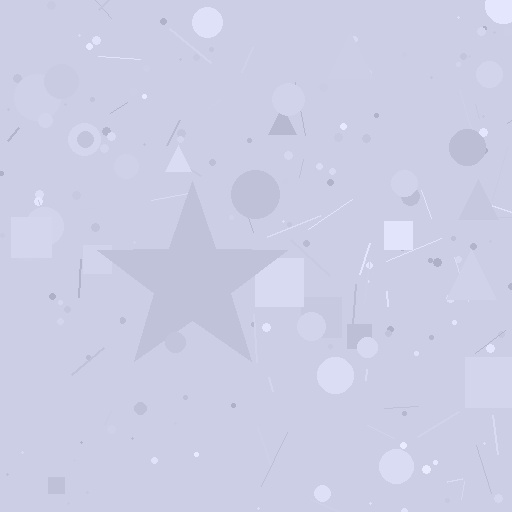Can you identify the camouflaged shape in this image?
The camouflaged shape is a star.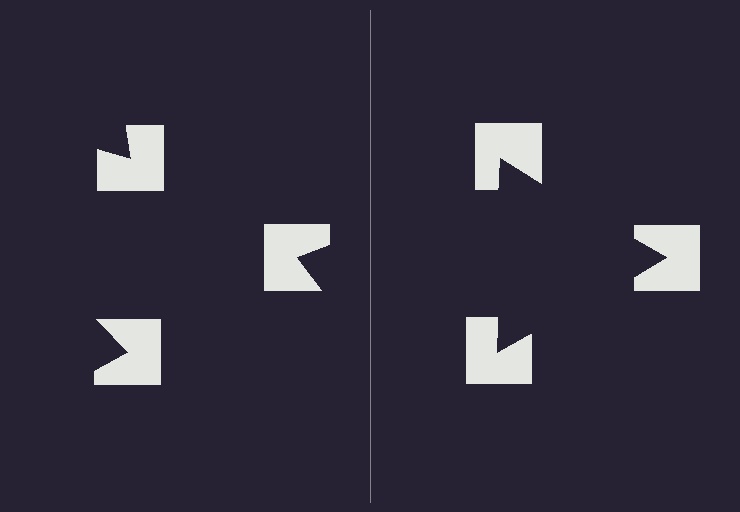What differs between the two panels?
The notched squares are positioned identically on both sides; only the wedge orientations differ. On the right they align to a triangle; on the left they are misaligned.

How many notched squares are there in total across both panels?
6 — 3 on each side.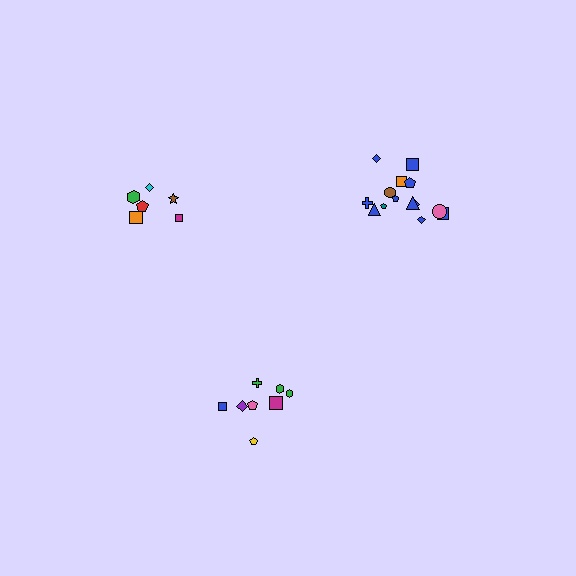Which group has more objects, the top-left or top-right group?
The top-right group.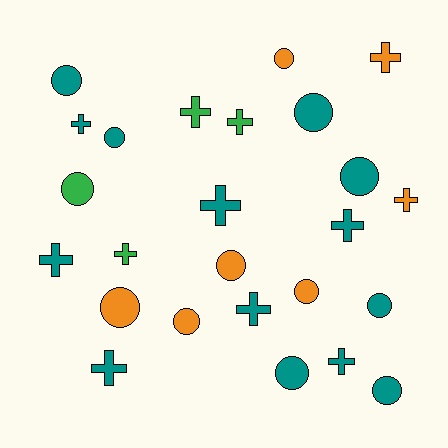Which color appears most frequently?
Teal, with 14 objects.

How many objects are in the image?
There are 25 objects.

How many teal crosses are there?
There are 7 teal crosses.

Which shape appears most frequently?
Circle, with 13 objects.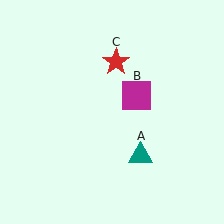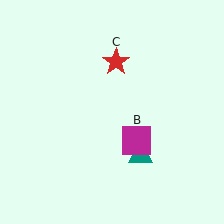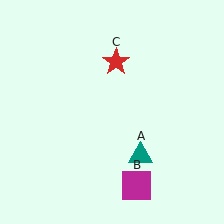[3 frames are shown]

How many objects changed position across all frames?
1 object changed position: magenta square (object B).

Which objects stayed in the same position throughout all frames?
Teal triangle (object A) and red star (object C) remained stationary.